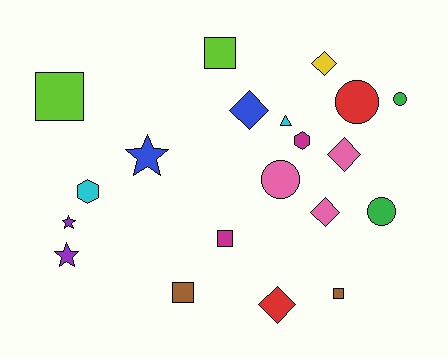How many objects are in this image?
There are 20 objects.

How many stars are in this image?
There are 3 stars.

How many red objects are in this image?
There are 2 red objects.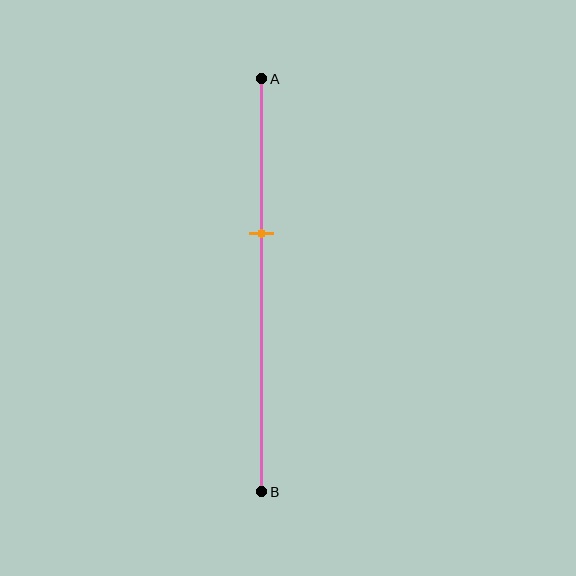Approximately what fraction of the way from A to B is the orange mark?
The orange mark is approximately 35% of the way from A to B.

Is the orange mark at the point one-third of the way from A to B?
No, the mark is at about 35% from A, not at the 33% one-third point.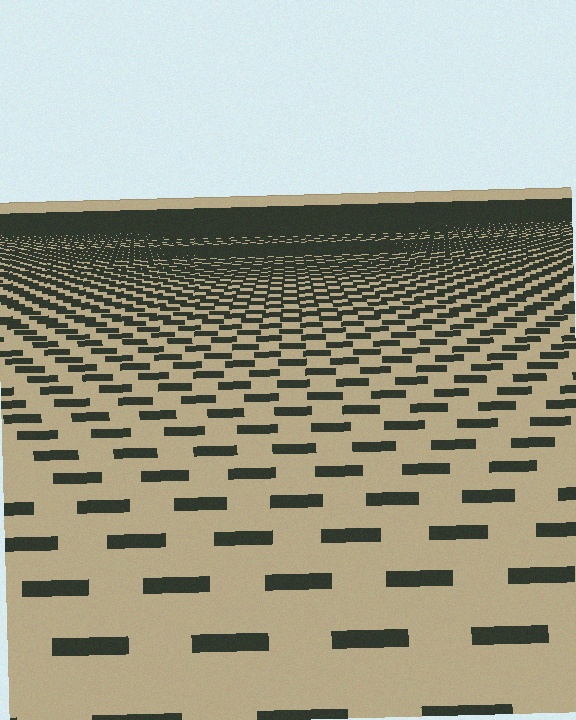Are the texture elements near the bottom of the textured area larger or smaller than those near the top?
Larger. Near the bottom, elements are closer to the viewer and appear at a bigger on-screen size.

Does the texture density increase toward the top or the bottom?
Density increases toward the top.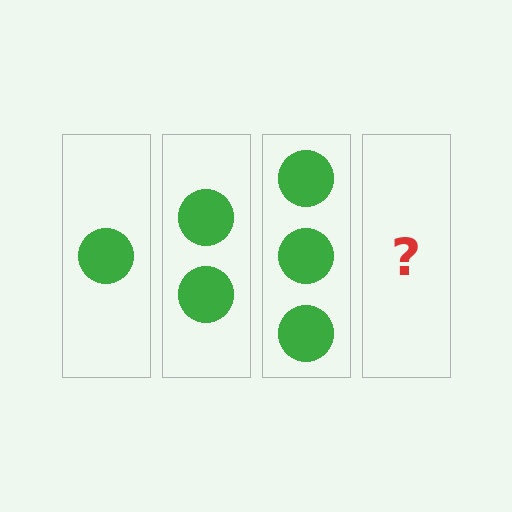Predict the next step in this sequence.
The next step is 4 circles.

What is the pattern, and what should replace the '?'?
The pattern is that each step adds one more circle. The '?' should be 4 circles.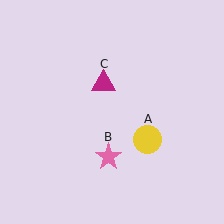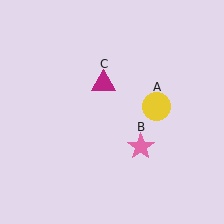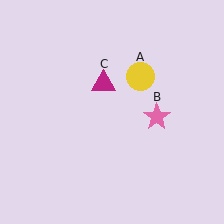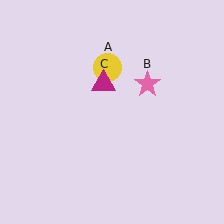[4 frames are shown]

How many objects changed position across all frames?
2 objects changed position: yellow circle (object A), pink star (object B).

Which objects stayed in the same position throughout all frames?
Magenta triangle (object C) remained stationary.